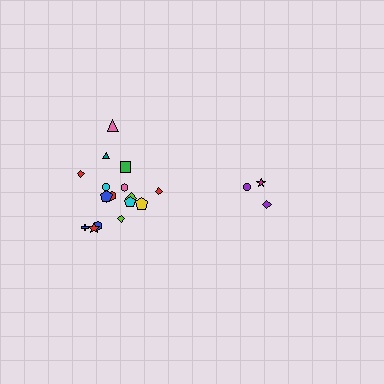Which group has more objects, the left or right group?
The left group.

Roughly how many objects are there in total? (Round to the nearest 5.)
Roughly 20 objects in total.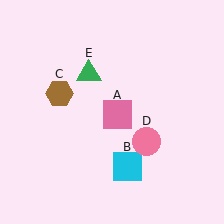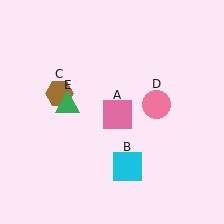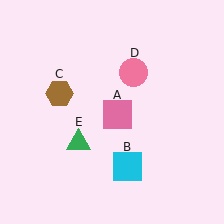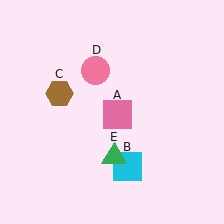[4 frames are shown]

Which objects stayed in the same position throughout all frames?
Pink square (object A) and cyan square (object B) and brown hexagon (object C) remained stationary.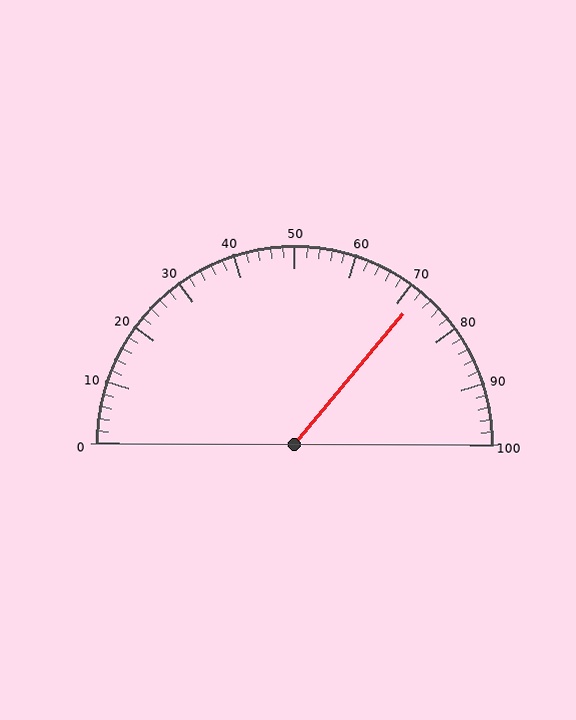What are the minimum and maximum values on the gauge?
The gauge ranges from 0 to 100.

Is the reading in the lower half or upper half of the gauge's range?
The reading is in the upper half of the range (0 to 100).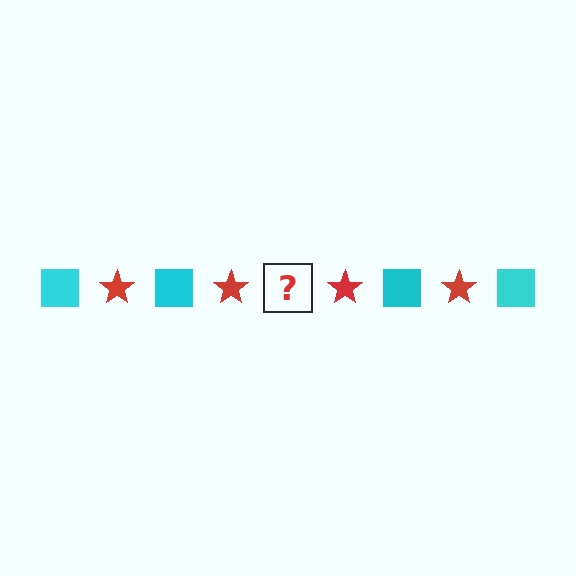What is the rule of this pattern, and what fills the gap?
The rule is that the pattern alternates between cyan square and red star. The gap should be filled with a cyan square.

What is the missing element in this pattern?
The missing element is a cyan square.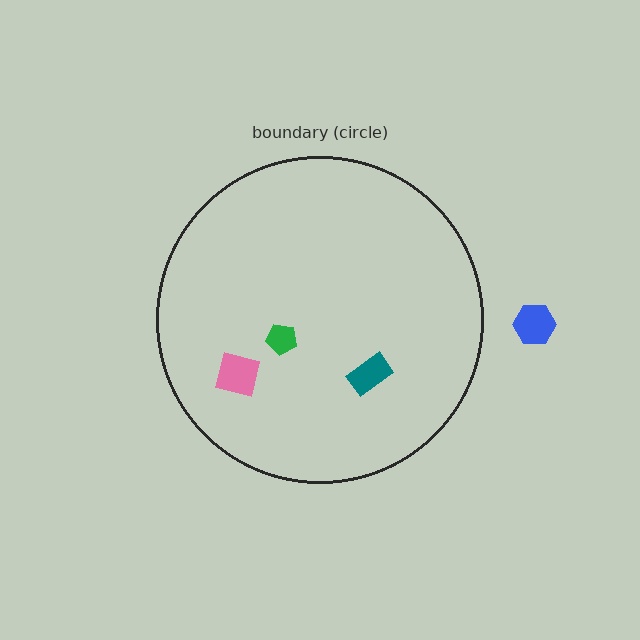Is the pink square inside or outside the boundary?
Inside.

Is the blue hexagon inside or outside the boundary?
Outside.